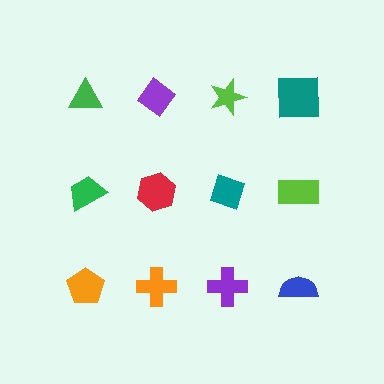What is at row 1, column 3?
A lime star.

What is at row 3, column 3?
A purple cross.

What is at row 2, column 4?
A lime rectangle.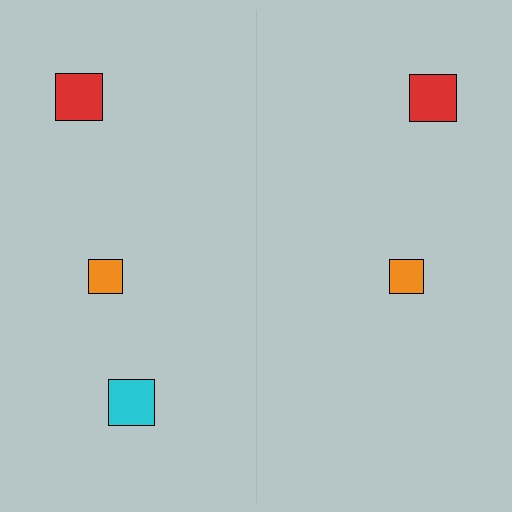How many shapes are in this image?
There are 5 shapes in this image.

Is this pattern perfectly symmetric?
No, the pattern is not perfectly symmetric. A cyan square is missing from the right side.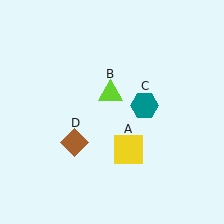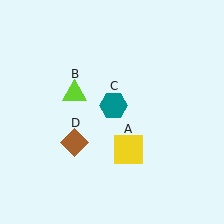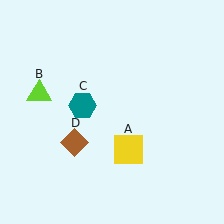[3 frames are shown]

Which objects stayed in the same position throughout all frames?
Yellow square (object A) and brown diamond (object D) remained stationary.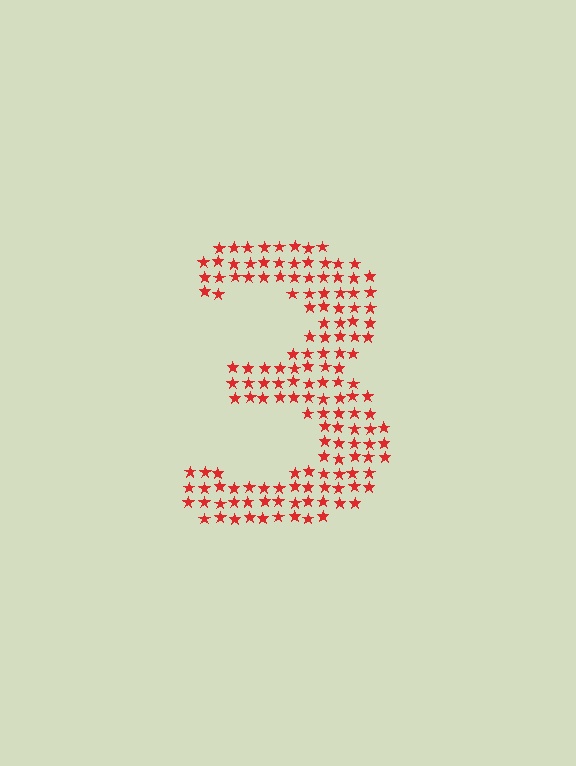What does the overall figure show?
The overall figure shows the digit 3.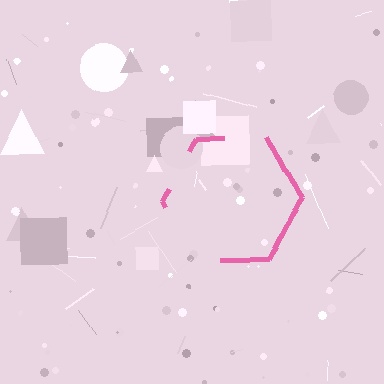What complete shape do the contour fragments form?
The contour fragments form a hexagon.